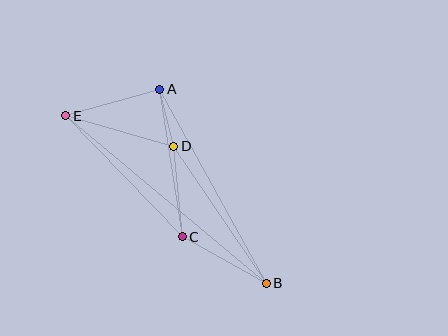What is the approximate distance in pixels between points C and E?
The distance between C and E is approximately 168 pixels.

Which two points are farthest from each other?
Points B and E are farthest from each other.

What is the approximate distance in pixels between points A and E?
The distance between A and E is approximately 98 pixels.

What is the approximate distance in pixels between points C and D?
The distance between C and D is approximately 91 pixels.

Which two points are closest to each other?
Points A and D are closest to each other.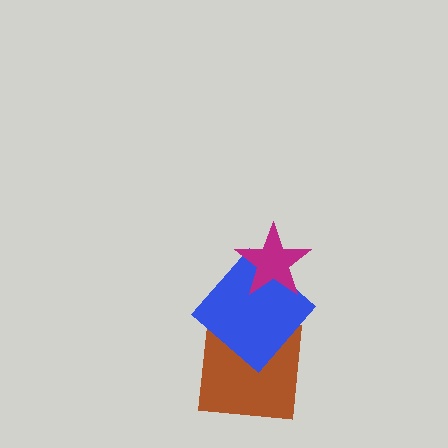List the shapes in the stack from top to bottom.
From top to bottom: the magenta star, the blue diamond, the brown square.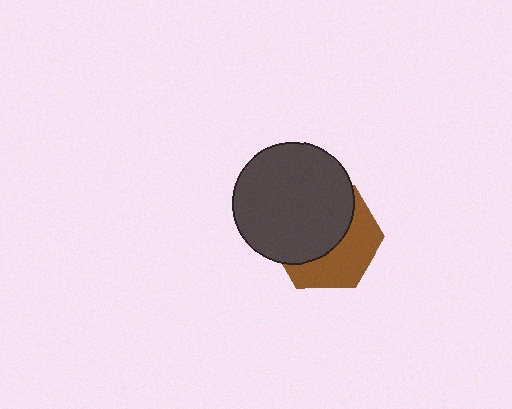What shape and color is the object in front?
The object in front is a dark gray circle.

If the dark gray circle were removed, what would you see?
You would see the complete brown hexagon.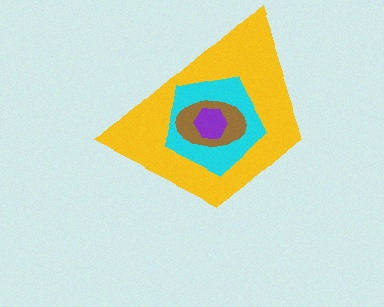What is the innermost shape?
The purple hexagon.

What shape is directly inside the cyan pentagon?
The brown ellipse.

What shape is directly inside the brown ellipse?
The purple hexagon.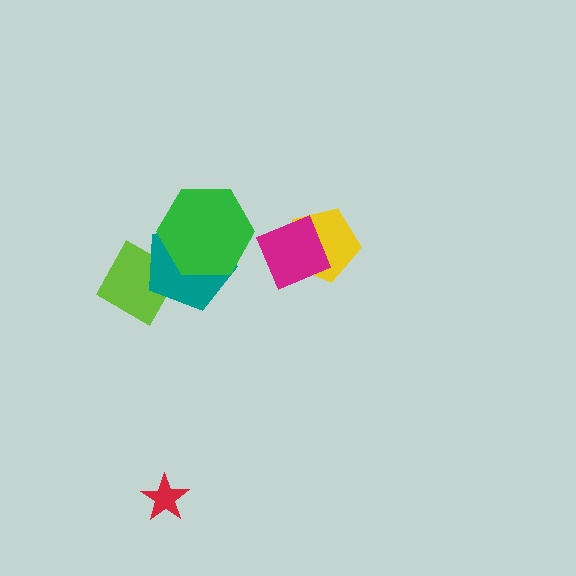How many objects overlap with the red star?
0 objects overlap with the red star.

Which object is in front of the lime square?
The teal pentagon is in front of the lime square.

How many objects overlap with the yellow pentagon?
1 object overlaps with the yellow pentagon.